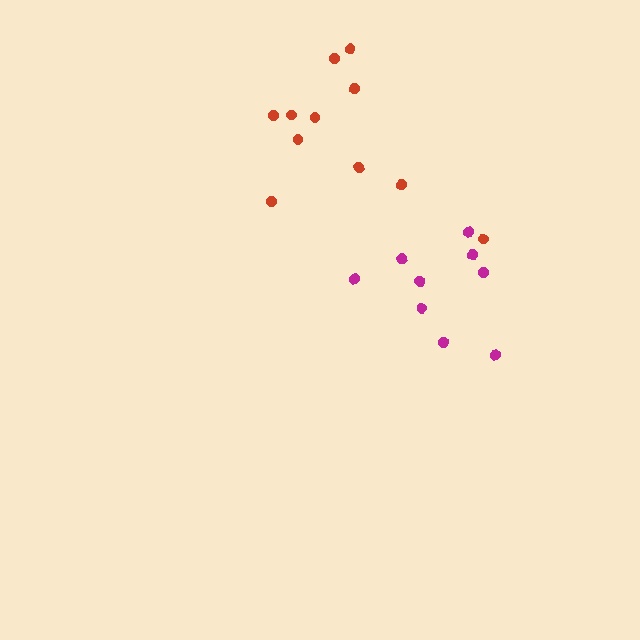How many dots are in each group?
Group 1: 9 dots, Group 2: 11 dots (20 total).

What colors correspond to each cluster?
The clusters are colored: magenta, red.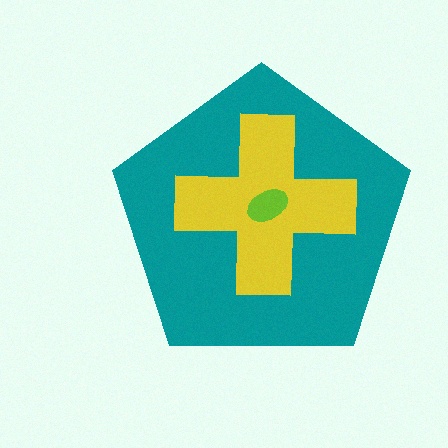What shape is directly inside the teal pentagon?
The yellow cross.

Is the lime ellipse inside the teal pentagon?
Yes.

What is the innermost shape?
The lime ellipse.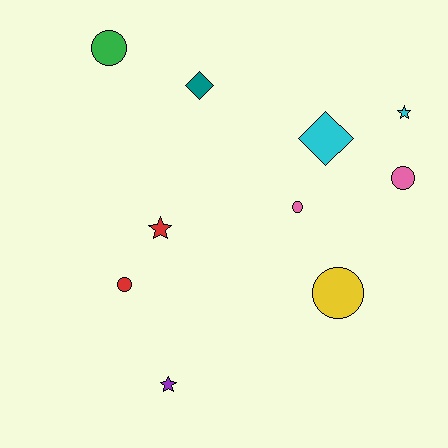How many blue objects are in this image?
There are no blue objects.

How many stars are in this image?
There are 3 stars.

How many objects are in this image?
There are 10 objects.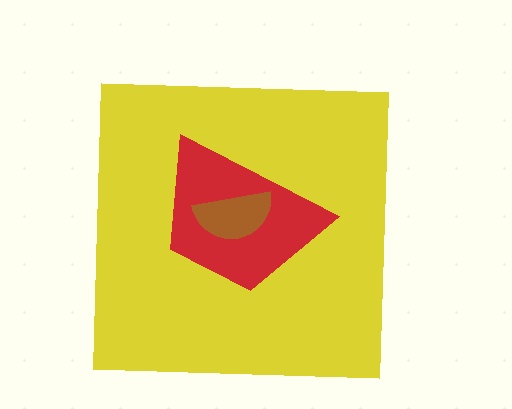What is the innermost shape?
The brown semicircle.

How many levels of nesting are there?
3.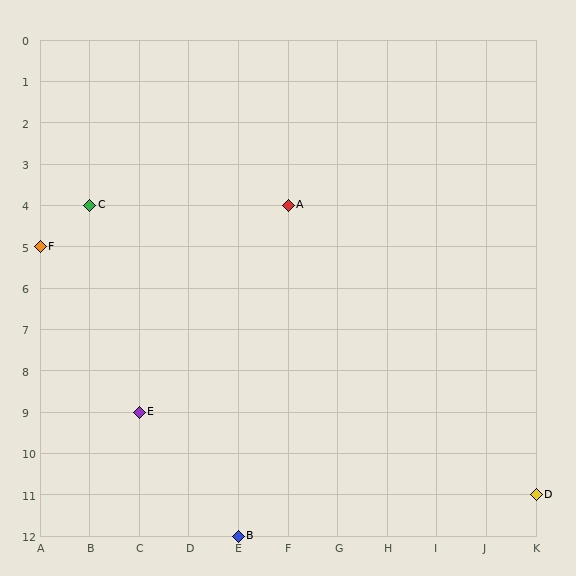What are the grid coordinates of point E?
Point E is at grid coordinates (C, 9).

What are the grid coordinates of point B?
Point B is at grid coordinates (E, 12).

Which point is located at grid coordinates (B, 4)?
Point C is at (B, 4).